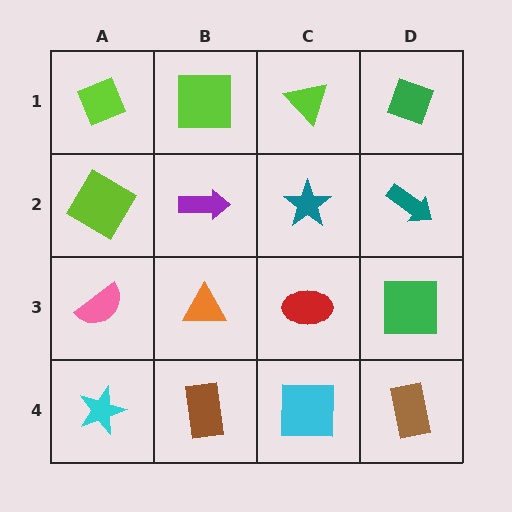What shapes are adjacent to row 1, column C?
A teal star (row 2, column C), a lime square (row 1, column B), a green diamond (row 1, column D).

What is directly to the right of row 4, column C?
A brown rectangle.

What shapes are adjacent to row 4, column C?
A red ellipse (row 3, column C), a brown rectangle (row 4, column B), a brown rectangle (row 4, column D).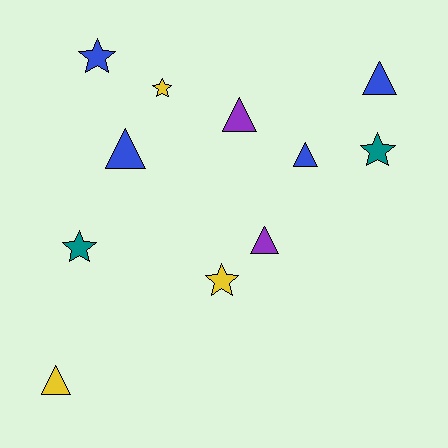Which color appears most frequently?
Blue, with 4 objects.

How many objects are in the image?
There are 11 objects.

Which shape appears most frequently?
Triangle, with 6 objects.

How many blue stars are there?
There is 1 blue star.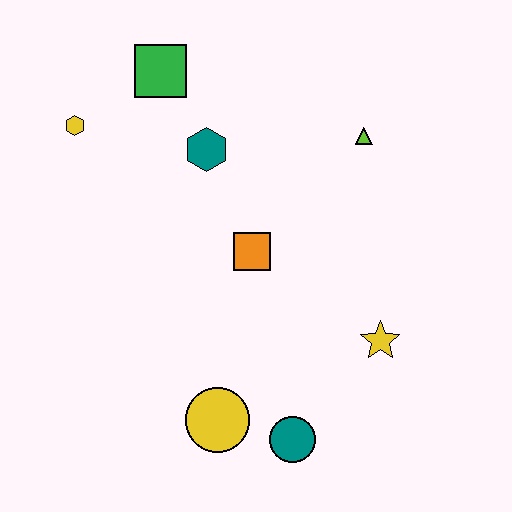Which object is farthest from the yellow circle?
The green square is farthest from the yellow circle.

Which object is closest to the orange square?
The teal hexagon is closest to the orange square.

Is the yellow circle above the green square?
No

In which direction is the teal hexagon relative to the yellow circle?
The teal hexagon is above the yellow circle.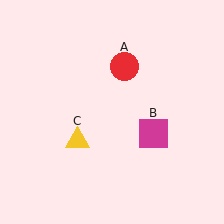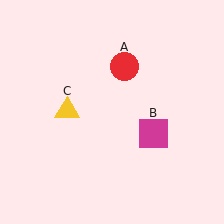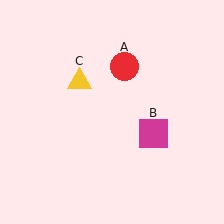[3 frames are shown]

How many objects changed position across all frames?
1 object changed position: yellow triangle (object C).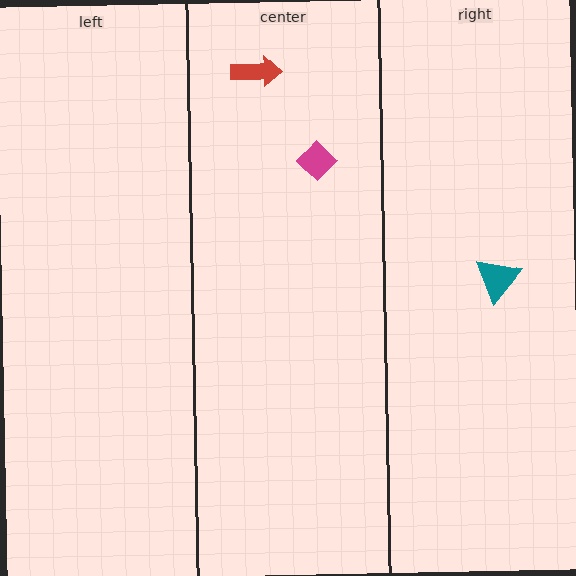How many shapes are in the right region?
1.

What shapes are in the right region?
The teal triangle.